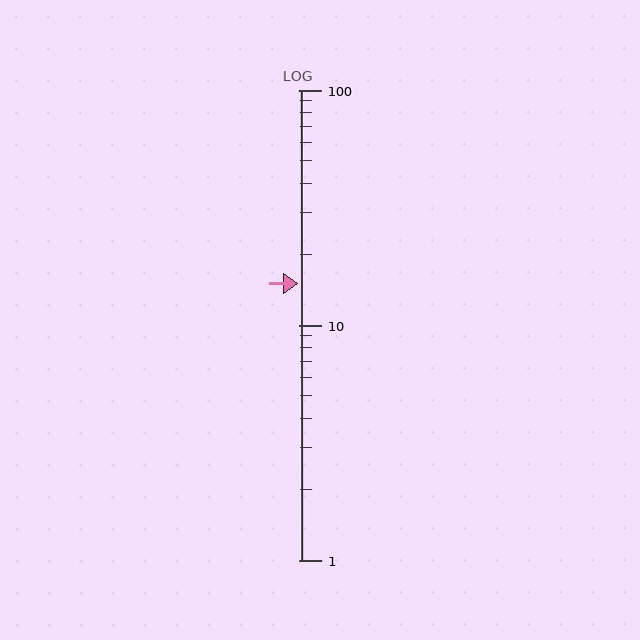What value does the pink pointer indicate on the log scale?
The pointer indicates approximately 15.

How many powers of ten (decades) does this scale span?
The scale spans 2 decades, from 1 to 100.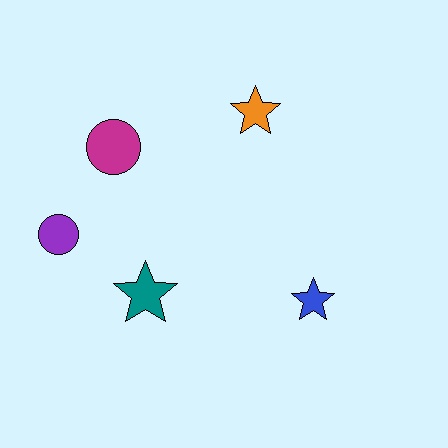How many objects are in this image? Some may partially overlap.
There are 5 objects.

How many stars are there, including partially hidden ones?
There are 3 stars.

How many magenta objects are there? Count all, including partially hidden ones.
There is 1 magenta object.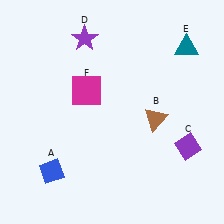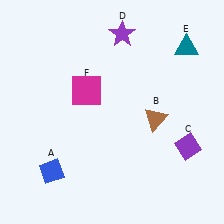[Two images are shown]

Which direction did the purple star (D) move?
The purple star (D) moved right.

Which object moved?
The purple star (D) moved right.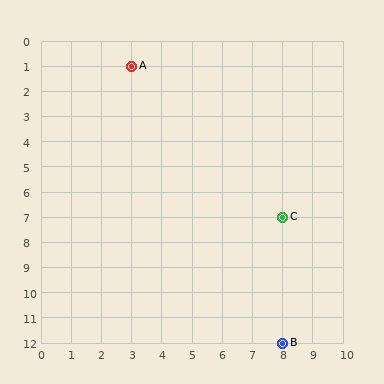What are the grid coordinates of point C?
Point C is at grid coordinates (8, 7).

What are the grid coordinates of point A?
Point A is at grid coordinates (3, 1).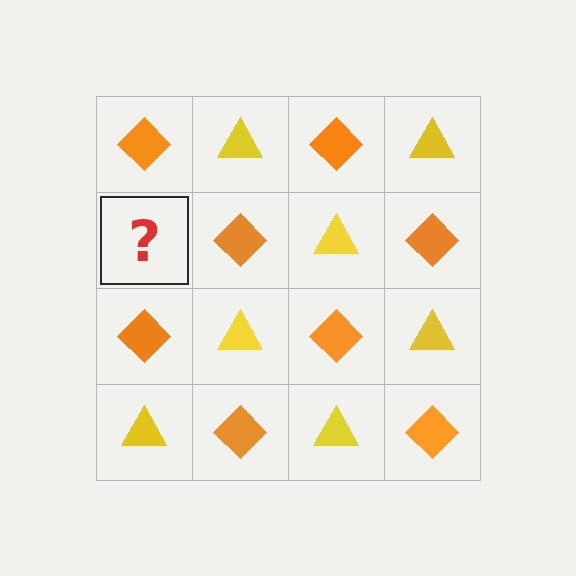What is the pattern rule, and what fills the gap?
The rule is that it alternates orange diamond and yellow triangle in a checkerboard pattern. The gap should be filled with a yellow triangle.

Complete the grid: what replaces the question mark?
The question mark should be replaced with a yellow triangle.